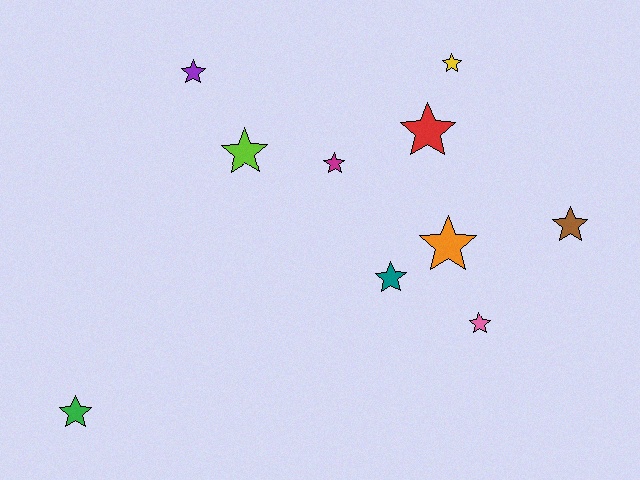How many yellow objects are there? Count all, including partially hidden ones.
There is 1 yellow object.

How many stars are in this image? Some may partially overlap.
There are 10 stars.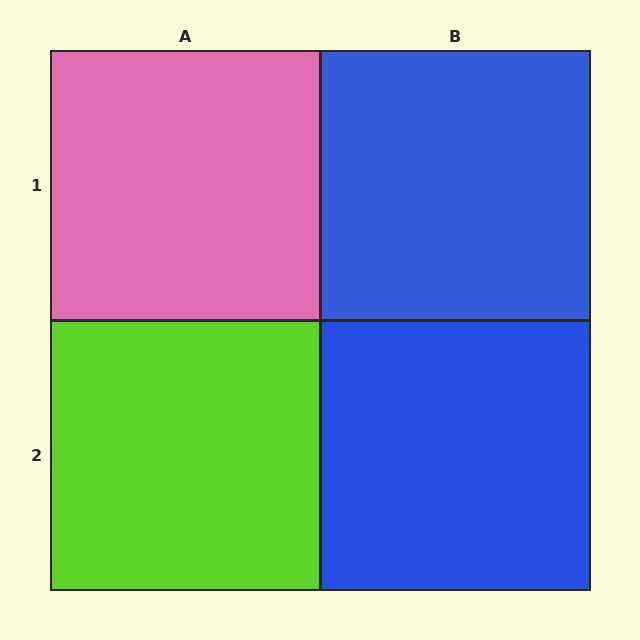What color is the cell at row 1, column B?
Blue.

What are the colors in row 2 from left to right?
Lime, blue.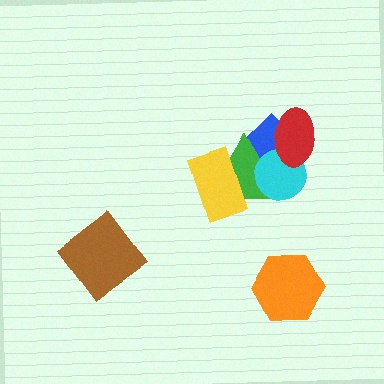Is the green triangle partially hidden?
Yes, it is partially covered by another shape.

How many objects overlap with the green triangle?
4 objects overlap with the green triangle.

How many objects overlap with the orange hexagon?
0 objects overlap with the orange hexagon.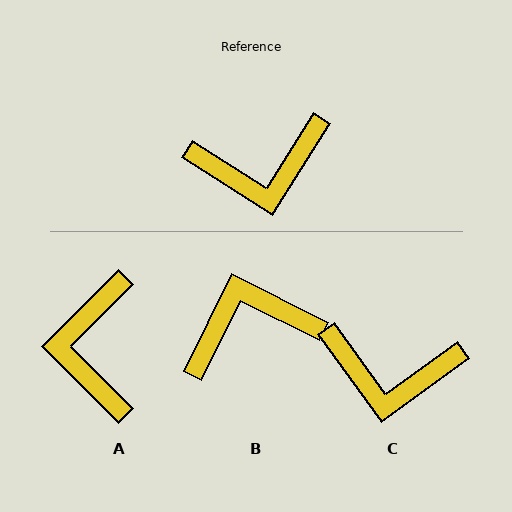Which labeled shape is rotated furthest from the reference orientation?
B, about 174 degrees away.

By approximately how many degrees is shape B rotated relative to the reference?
Approximately 174 degrees clockwise.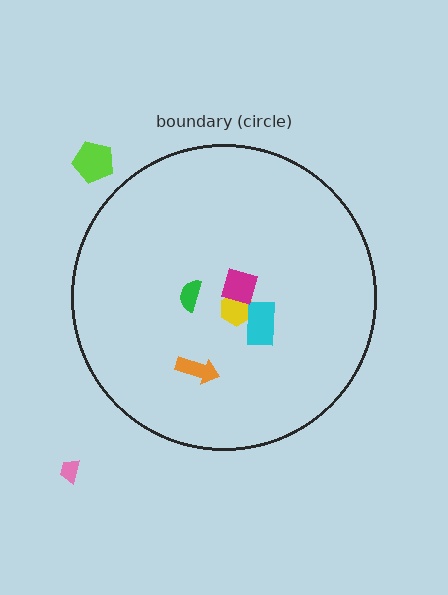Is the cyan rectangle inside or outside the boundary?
Inside.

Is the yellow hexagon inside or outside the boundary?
Inside.